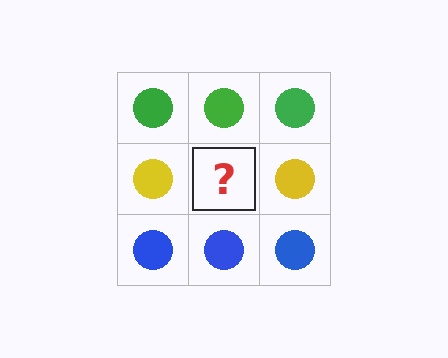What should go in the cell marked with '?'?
The missing cell should contain a yellow circle.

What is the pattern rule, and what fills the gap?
The rule is that each row has a consistent color. The gap should be filled with a yellow circle.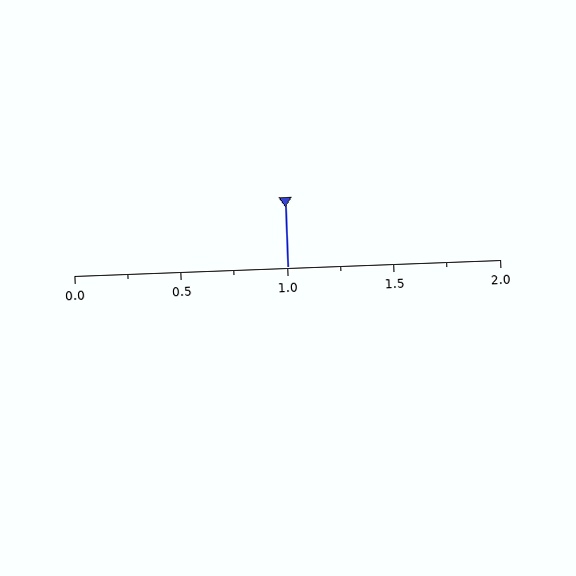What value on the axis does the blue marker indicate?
The marker indicates approximately 1.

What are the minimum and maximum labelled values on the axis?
The axis runs from 0.0 to 2.0.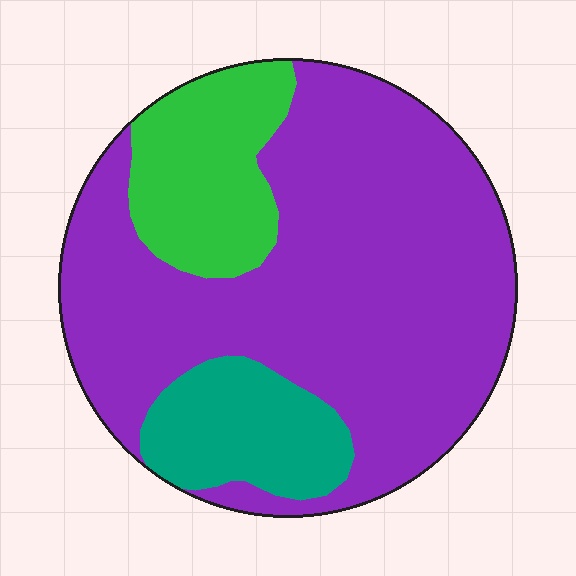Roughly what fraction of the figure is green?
Green takes up about one sixth (1/6) of the figure.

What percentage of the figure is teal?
Teal covers 14% of the figure.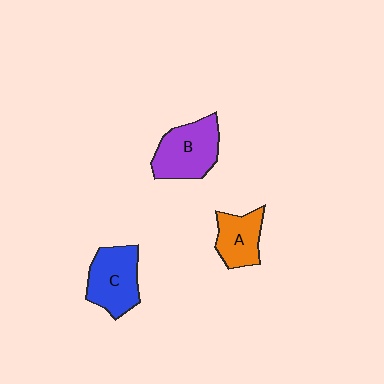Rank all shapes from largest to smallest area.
From largest to smallest: B (purple), C (blue), A (orange).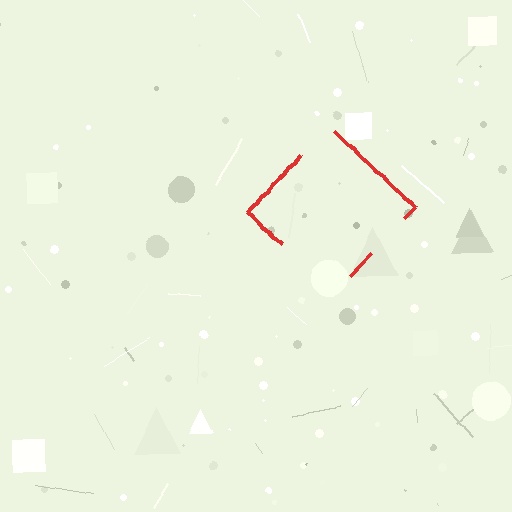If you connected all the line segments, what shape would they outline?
They would outline a diamond.